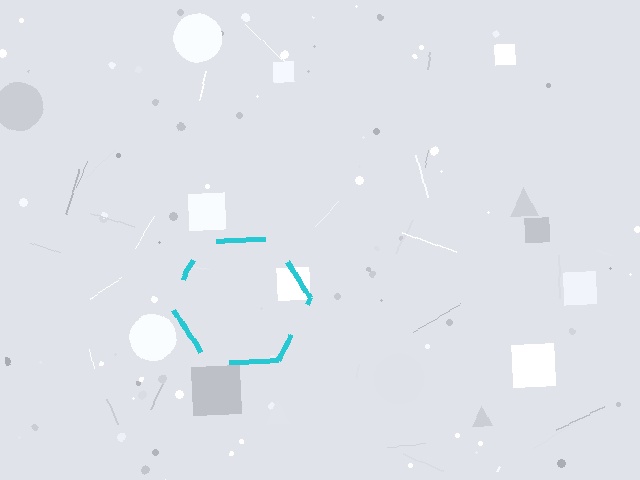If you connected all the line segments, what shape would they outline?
They would outline a hexagon.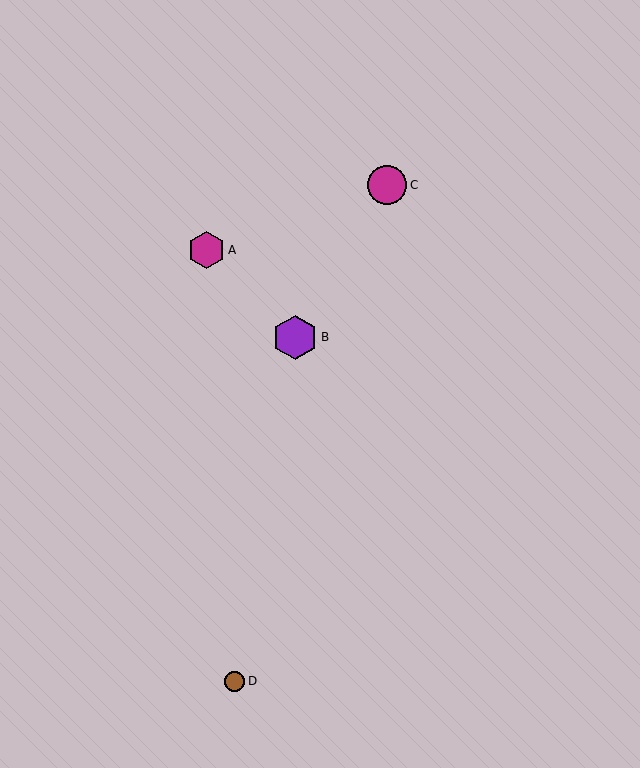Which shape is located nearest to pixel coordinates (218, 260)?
The magenta hexagon (labeled A) at (206, 250) is nearest to that location.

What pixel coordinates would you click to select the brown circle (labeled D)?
Click at (234, 681) to select the brown circle D.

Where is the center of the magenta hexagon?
The center of the magenta hexagon is at (206, 250).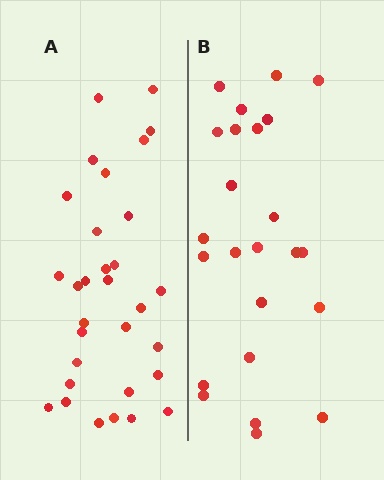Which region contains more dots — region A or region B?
Region A (the left region) has more dots.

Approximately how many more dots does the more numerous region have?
Region A has roughly 8 or so more dots than region B.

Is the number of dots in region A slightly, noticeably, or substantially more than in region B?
Region A has noticeably more, but not dramatically so. The ratio is roughly 1.3 to 1.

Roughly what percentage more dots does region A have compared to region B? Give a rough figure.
About 30% more.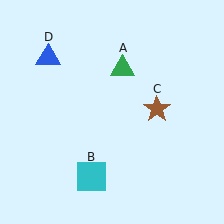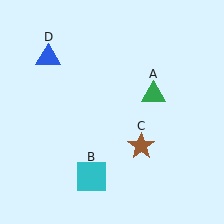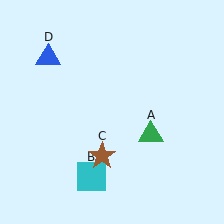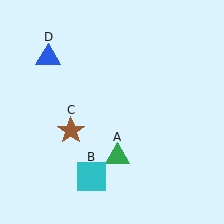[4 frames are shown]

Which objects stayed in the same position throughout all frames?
Cyan square (object B) and blue triangle (object D) remained stationary.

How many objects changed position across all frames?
2 objects changed position: green triangle (object A), brown star (object C).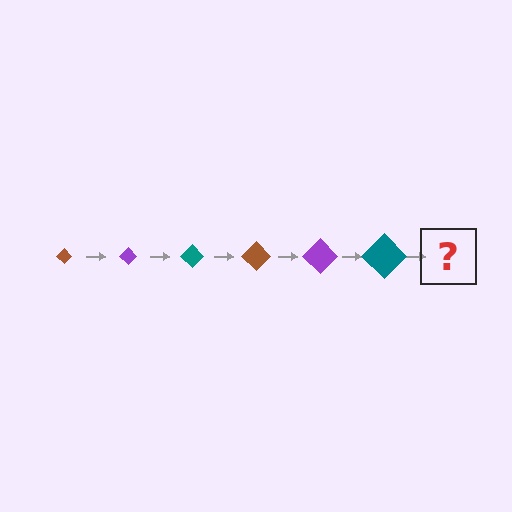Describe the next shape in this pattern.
It should be a brown diamond, larger than the previous one.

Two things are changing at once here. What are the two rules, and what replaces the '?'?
The two rules are that the diamond grows larger each step and the color cycles through brown, purple, and teal. The '?' should be a brown diamond, larger than the previous one.